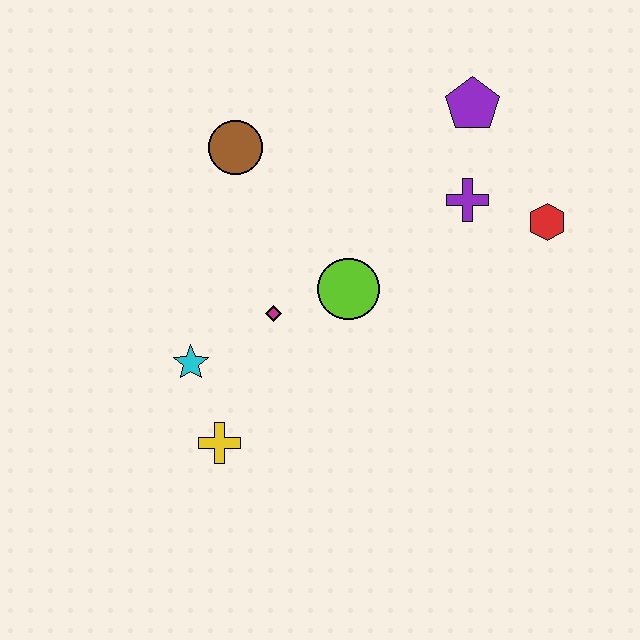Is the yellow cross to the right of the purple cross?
No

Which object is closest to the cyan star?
The yellow cross is closest to the cyan star.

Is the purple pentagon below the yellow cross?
No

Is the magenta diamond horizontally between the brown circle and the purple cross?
Yes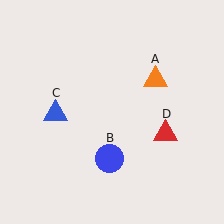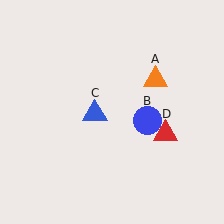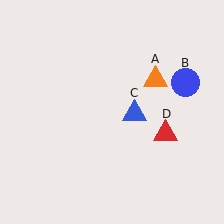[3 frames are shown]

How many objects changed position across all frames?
2 objects changed position: blue circle (object B), blue triangle (object C).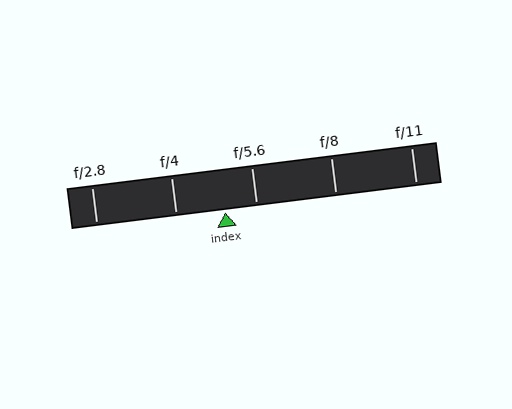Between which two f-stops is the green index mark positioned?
The index mark is between f/4 and f/5.6.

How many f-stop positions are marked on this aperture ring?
There are 5 f-stop positions marked.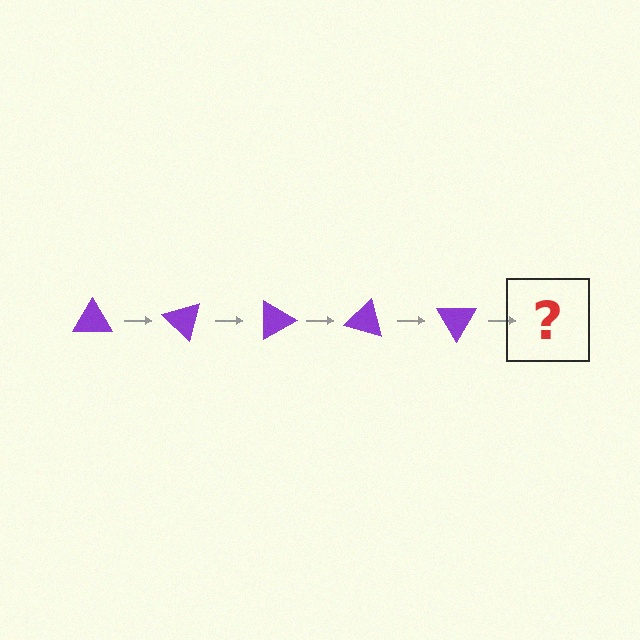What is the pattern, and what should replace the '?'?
The pattern is that the triangle rotates 45 degrees each step. The '?' should be a purple triangle rotated 225 degrees.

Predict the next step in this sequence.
The next step is a purple triangle rotated 225 degrees.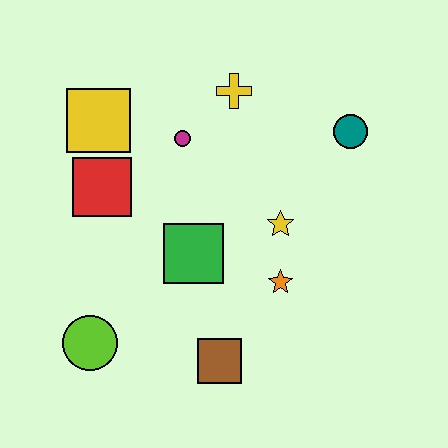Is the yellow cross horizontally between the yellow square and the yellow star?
Yes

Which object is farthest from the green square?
The teal circle is farthest from the green square.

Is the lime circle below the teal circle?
Yes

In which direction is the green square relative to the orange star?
The green square is to the left of the orange star.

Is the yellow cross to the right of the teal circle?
No